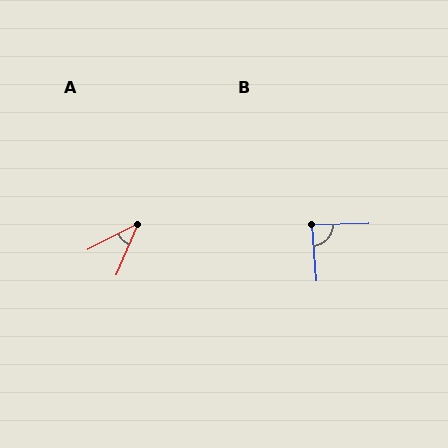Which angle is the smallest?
A, at approximately 40 degrees.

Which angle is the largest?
B, at approximately 87 degrees.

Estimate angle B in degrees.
Approximately 87 degrees.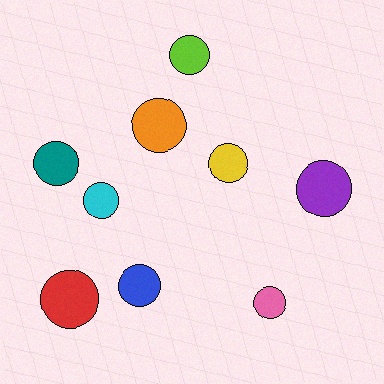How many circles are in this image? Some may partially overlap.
There are 9 circles.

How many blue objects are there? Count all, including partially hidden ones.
There is 1 blue object.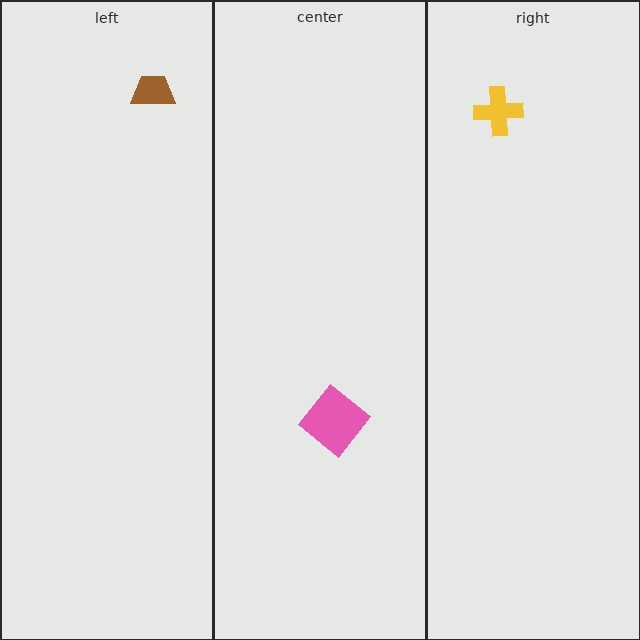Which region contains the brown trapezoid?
The left region.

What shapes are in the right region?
The yellow cross.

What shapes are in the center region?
The pink diamond.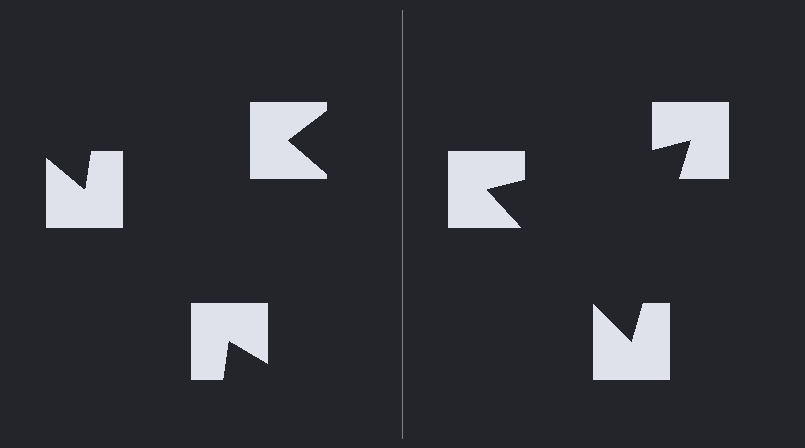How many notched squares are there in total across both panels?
6 — 3 on each side.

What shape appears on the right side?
An illusory triangle.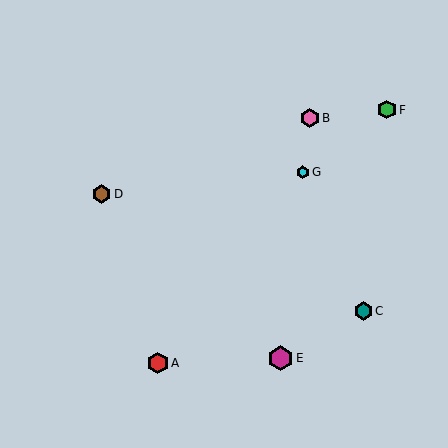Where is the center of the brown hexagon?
The center of the brown hexagon is at (102, 194).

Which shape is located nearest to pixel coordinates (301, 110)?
The pink hexagon (labeled B) at (310, 118) is nearest to that location.